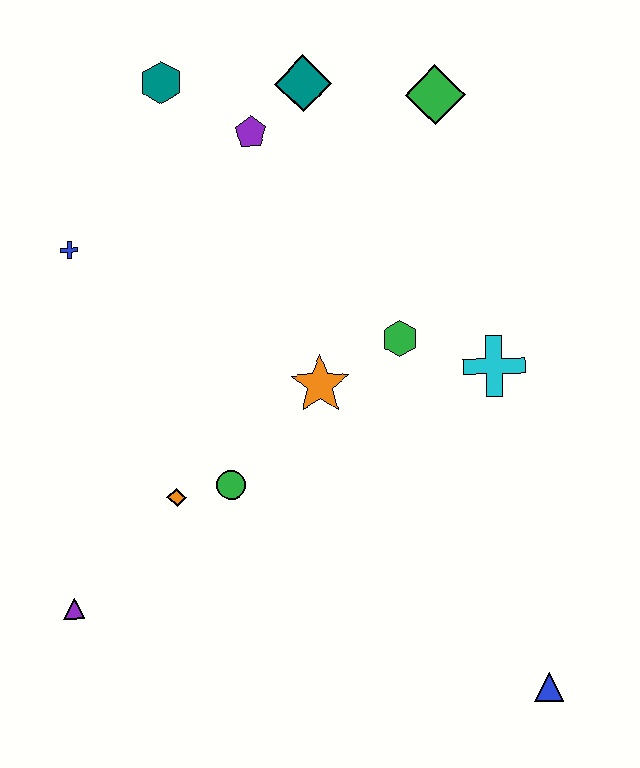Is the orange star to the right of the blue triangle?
No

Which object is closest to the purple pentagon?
The teal diamond is closest to the purple pentagon.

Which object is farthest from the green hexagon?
The purple triangle is farthest from the green hexagon.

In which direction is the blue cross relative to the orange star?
The blue cross is to the left of the orange star.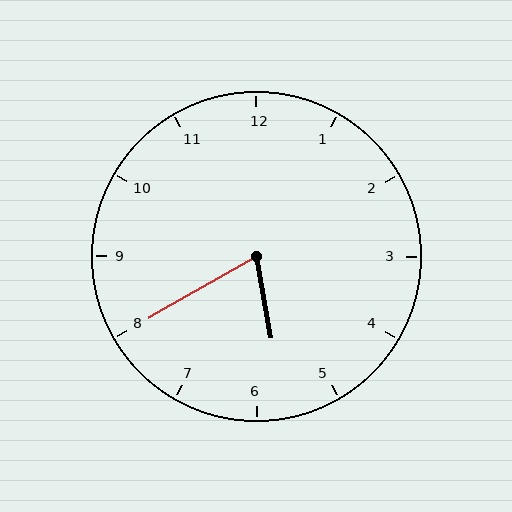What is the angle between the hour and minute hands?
Approximately 70 degrees.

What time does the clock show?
5:40.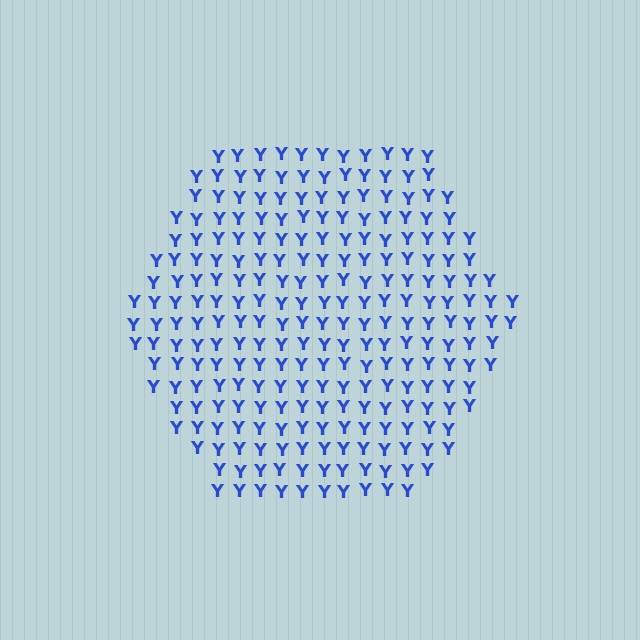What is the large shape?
The large shape is a hexagon.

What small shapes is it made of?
It is made of small letter Y's.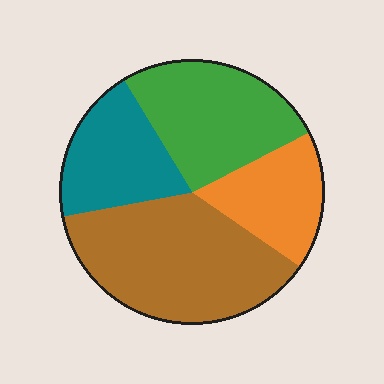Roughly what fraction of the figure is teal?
Teal takes up between a sixth and a third of the figure.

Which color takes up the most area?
Brown, at roughly 35%.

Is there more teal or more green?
Green.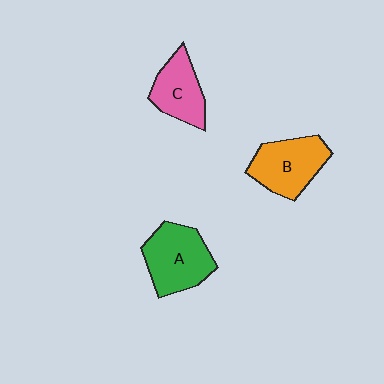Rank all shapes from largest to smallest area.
From largest to smallest: A (green), B (orange), C (pink).